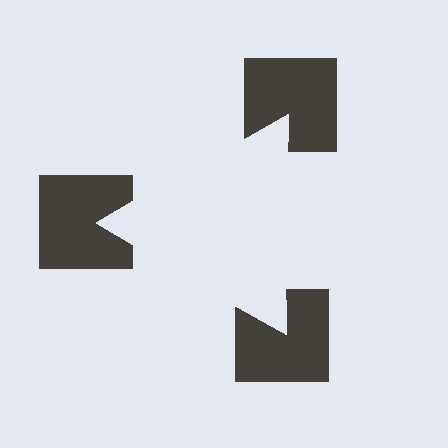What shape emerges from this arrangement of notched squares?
An illusory triangle — its edges are inferred from the aligned wedge cuts in the notched squares, not physically drawn.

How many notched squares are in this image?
There are 3 — one at each vertex of the illusory triangle.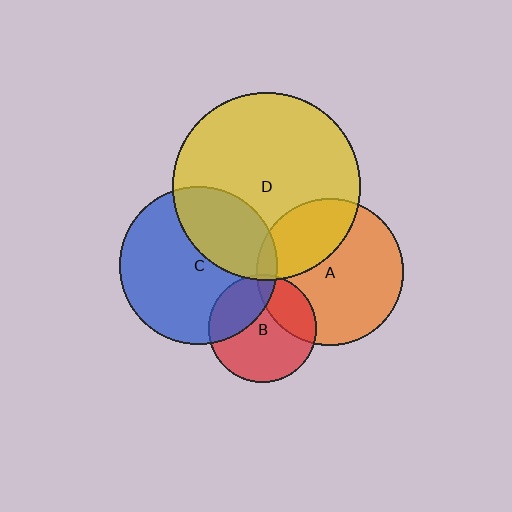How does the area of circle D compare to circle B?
Approximately 3.0 times.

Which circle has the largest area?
Circle D (yellow).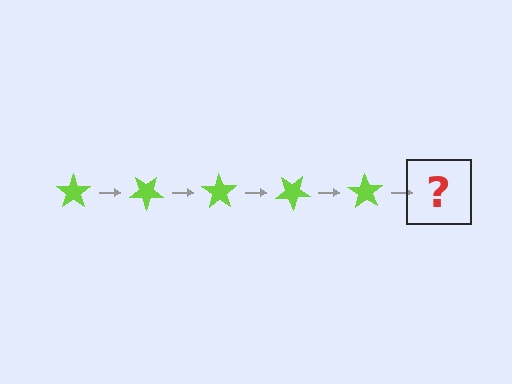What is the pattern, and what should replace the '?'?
The pattern is that the star rotates 35 degrees each step. The '?' should be a lime star rotated 175 degrees.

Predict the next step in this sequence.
The next step is a lime star rotated 175 degrees.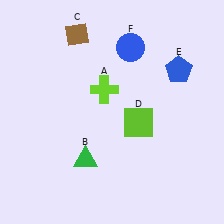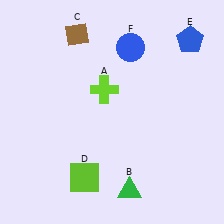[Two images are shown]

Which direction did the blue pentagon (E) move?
The blue pentagon (E) moved up.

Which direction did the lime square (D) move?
The lime square (D) moved down.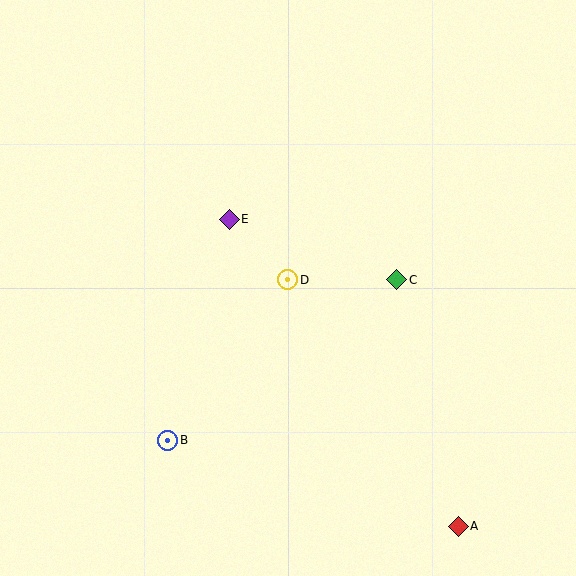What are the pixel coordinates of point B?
Point B is at (168, 440).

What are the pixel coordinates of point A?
Point A is at (458, 526).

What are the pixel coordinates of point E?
Point E is at (229, 219).